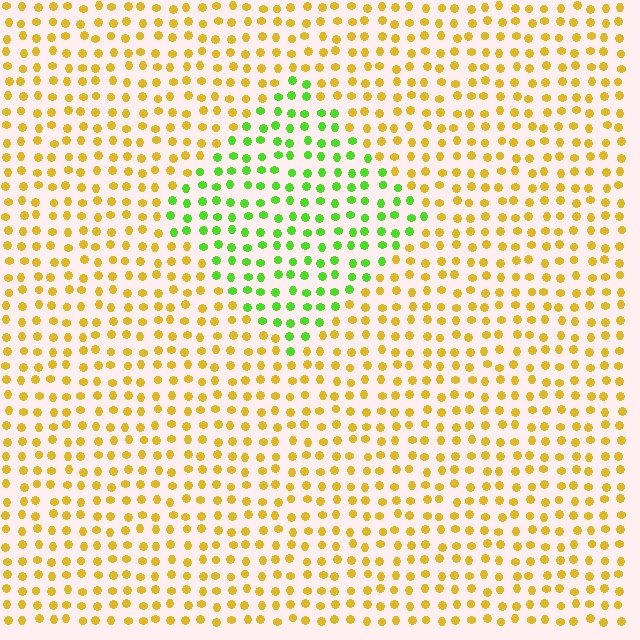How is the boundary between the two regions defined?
The boundary is defined purely by a slight shift in hue (about 60 degrees). Spacing, size, and orientation are identical on both sides.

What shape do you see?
I see a diamond.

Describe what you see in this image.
The image is filled with small yellow elements in a uniform arrangement. A diamond-shaped region is visible where the elements are tinted to a slightly different hue, forming a subtle color boundary.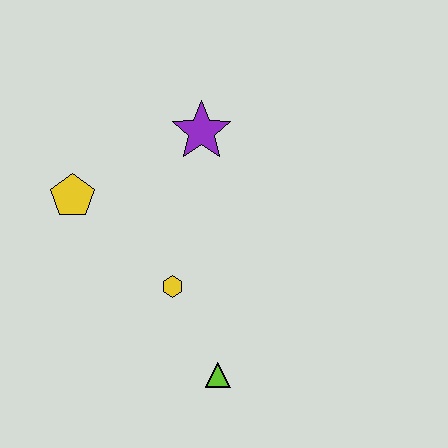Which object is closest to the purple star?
The yellow pentagon is closest to the purple star.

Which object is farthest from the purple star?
The lime triangle is farthest from the purple star.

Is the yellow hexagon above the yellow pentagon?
No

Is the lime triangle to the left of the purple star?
No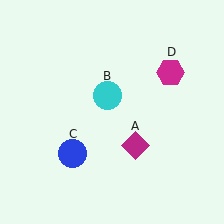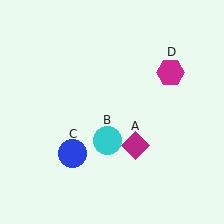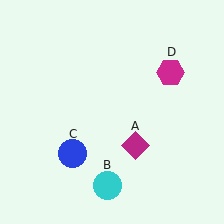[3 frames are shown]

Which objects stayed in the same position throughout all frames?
Magenta diamond (object A) and blue circle (object C) and magenta hexagon (object D) remained stationary.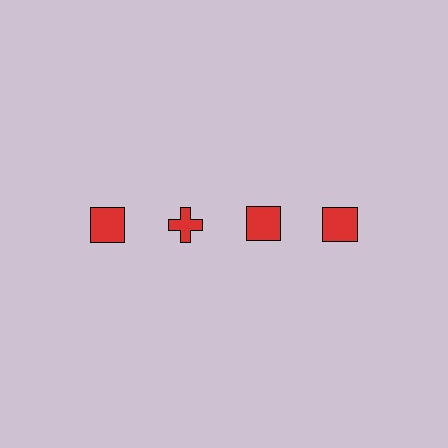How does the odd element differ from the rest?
It has a different shape: cross instead of square.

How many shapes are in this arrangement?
There are 4 shapes arranged in a grid pattern.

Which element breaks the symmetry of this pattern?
The red cross in the top row, second from left column breaks the symmetry. All other shapes are red squares.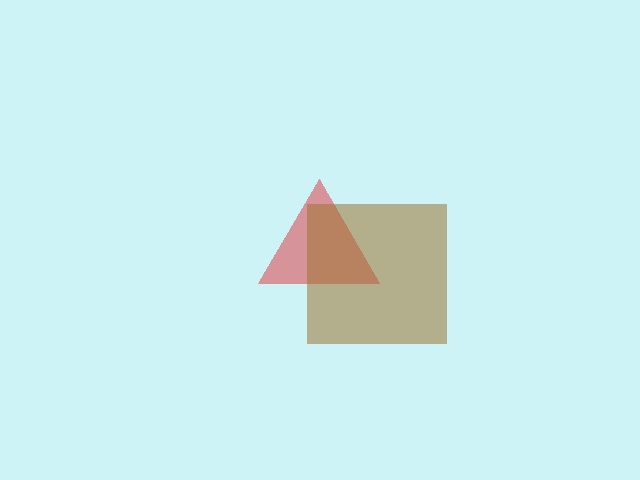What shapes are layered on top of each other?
The layered shapes are: a red triangle, a brown square.